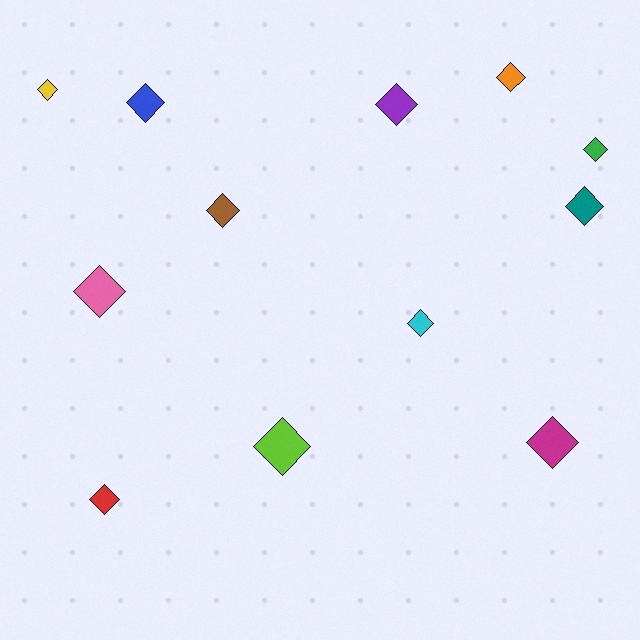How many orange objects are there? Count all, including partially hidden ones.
There is 1 orange object.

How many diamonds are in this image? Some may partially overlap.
There are 12 diamonds.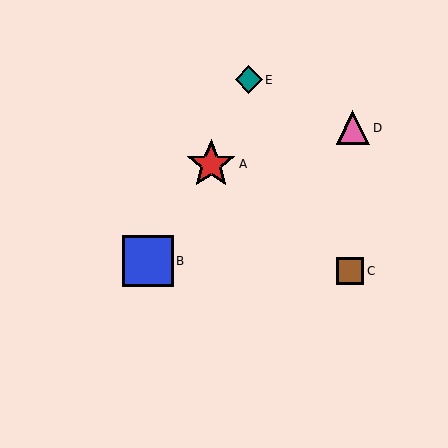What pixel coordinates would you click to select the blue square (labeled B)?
Click at (148, 261) to select the blue square B.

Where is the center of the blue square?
The center of the blue square is at (148, 261).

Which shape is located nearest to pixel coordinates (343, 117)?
The pink triangle (labeled D) at (353, 128) is nearest to that location.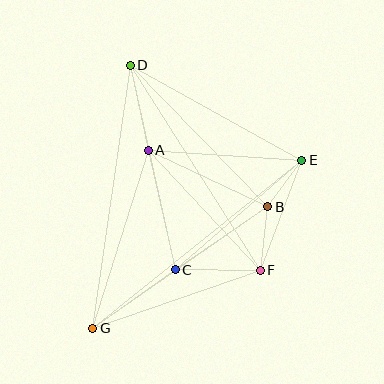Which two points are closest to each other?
Points B and E are closest to each other.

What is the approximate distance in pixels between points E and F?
The distance between E and F is approximately 118 pixels.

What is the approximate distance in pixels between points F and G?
The distance between F and G is approximately 177 pixels.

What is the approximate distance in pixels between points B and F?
The distance between B and F is approximately 64 pixels.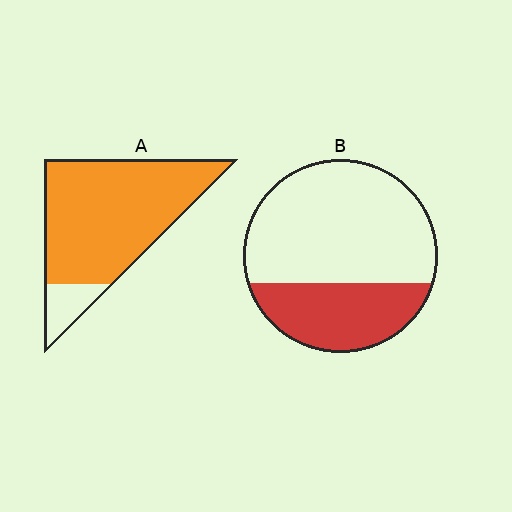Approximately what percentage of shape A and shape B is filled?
A is approximately 85% and B is approximately 30%.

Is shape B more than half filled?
No.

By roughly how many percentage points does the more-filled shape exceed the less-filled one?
By roughly 55 percentage points (A over B).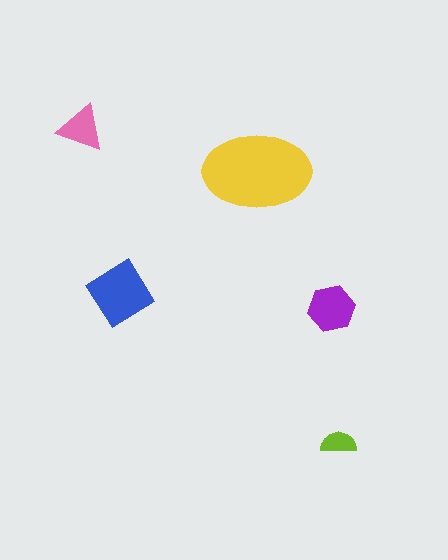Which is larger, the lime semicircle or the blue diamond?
The blue diamond.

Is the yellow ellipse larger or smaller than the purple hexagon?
Larger.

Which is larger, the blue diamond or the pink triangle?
The blue diamond.